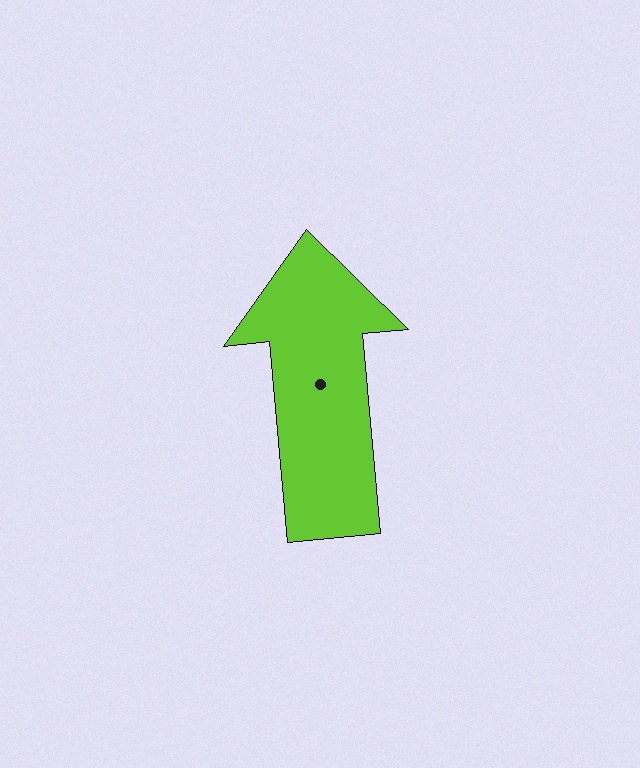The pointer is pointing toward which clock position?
Roughly 12 o'clock.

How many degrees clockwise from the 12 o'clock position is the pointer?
Approximately 355 degrees.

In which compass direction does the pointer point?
North.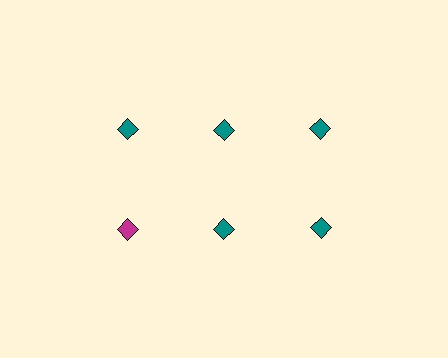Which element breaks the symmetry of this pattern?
The magenta diamond in the second row, leftmost column breaks the symmetry. All other shapes are teal diamonds.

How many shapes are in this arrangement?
There are 6 shapes arranged in a grid pattern.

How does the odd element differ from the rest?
It has a different color: magenta instead of teal.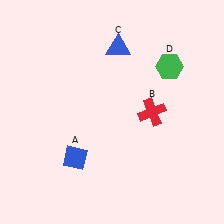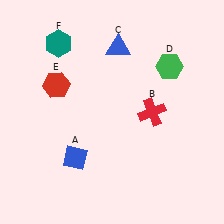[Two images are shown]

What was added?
A red hexagon (E), a teal hexagon (F) were added in Image 2.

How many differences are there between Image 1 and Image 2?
There are 2 differences between the two images.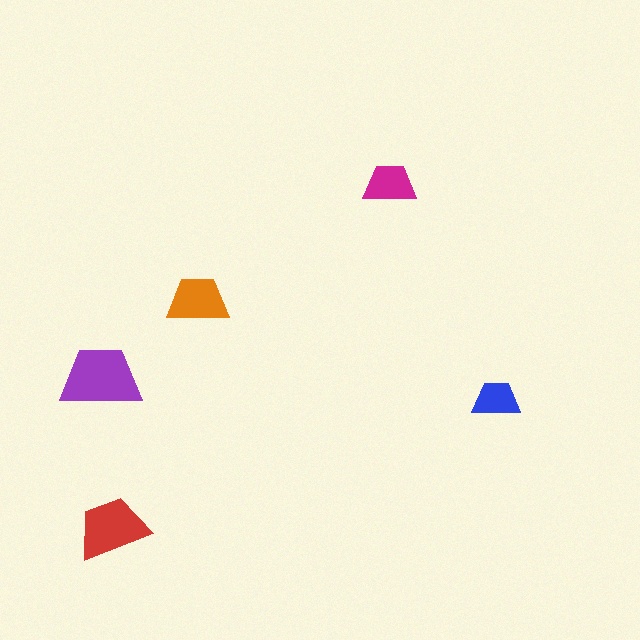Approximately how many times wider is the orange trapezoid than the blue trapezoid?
About 1.5 times wider.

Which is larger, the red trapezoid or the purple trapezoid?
The purple one.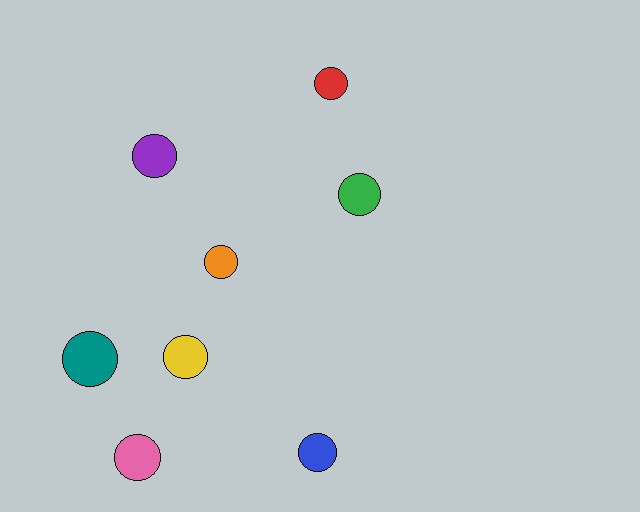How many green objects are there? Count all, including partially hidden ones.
There is 1 green object.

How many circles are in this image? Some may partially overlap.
There are 8 circles.